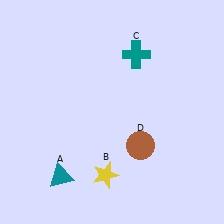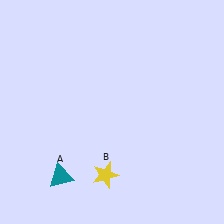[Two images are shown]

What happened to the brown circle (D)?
The brown circle (D) was removed in Image 2. It was in the bottom-right area of Image 1.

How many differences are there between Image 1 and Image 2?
There are 2 differences between the two images.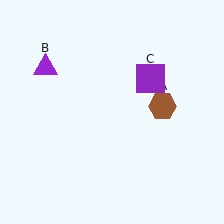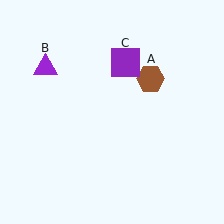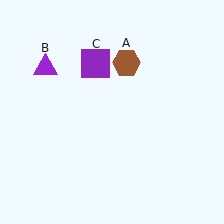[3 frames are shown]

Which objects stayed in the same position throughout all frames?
Purple triangle (object B) remained stationary.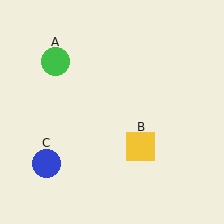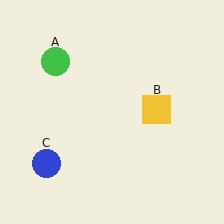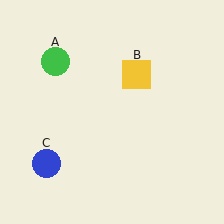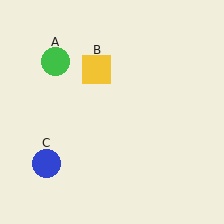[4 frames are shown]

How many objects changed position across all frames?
1 object changed position: yellow square (object B).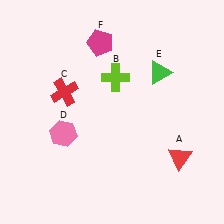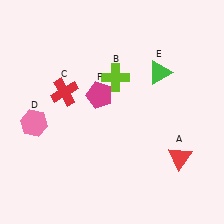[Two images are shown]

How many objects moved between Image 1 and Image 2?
2 objects moved between the two images.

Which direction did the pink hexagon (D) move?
The pink hexagon (D) moved left.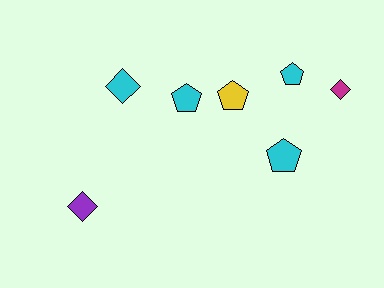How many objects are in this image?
There are 7 objects.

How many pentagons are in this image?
There are 4 pentagons.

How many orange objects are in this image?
There are no orange objects.